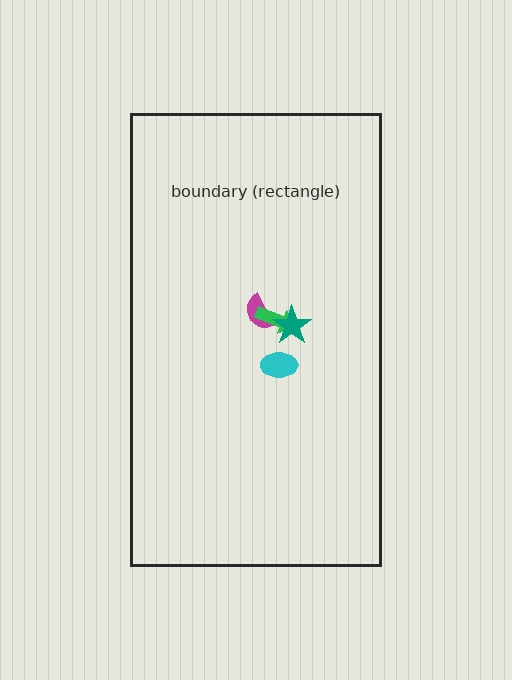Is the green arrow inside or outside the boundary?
Inside.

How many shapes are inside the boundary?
4 inside, 0 outside.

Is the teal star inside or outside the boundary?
Inside.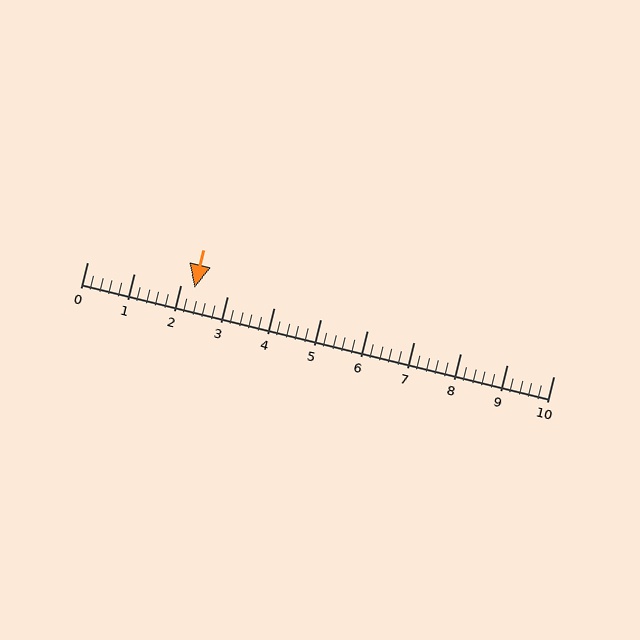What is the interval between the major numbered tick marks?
The major tick marks are spaced 1 units apart.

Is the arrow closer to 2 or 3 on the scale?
The arrow is closer to 2.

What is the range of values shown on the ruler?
The ruler shows values from 0 to 10.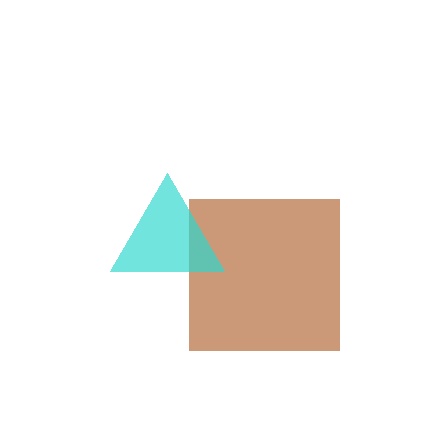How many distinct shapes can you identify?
There are 2 distinct shapes: a brown square, a cyan triangle.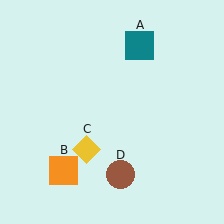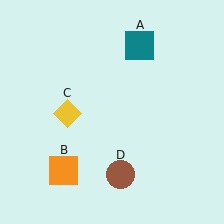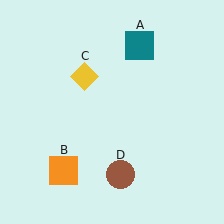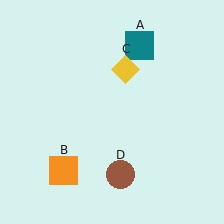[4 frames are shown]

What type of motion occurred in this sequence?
The yellow diamond (object C) rotated clockwise around the center of the scene.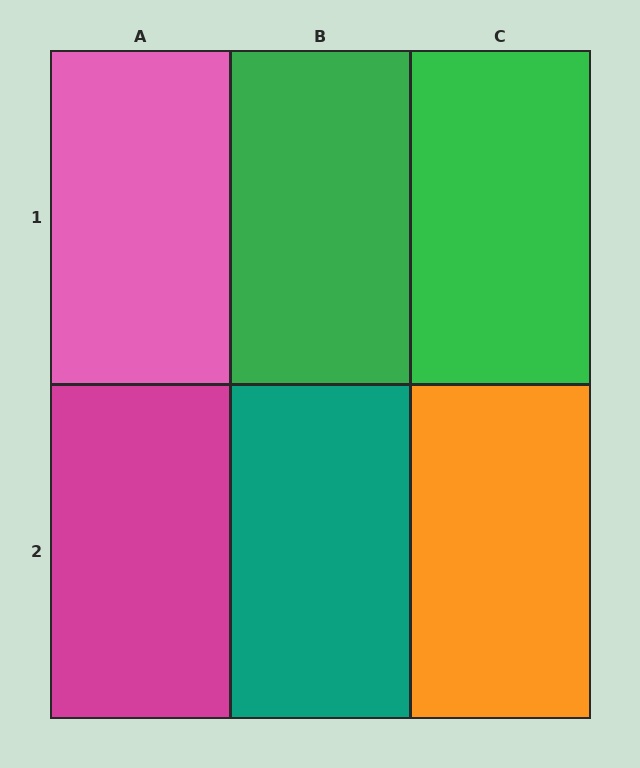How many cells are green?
2 cells are green.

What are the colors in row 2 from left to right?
Magenta, teal, orange.